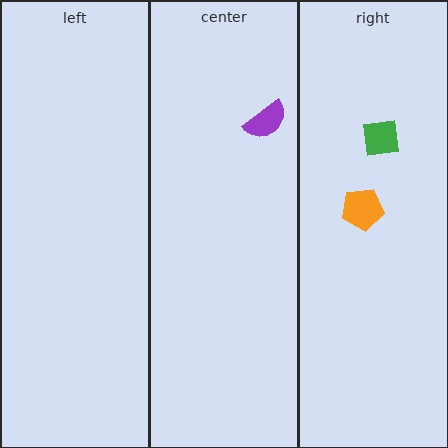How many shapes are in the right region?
2.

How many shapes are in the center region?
1.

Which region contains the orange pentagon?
The right region.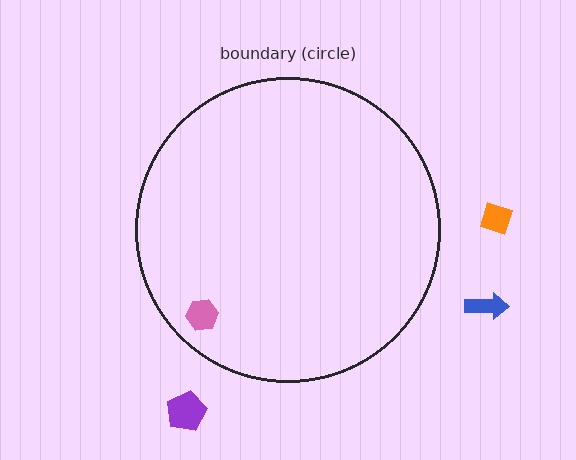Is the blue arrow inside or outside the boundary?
Outside.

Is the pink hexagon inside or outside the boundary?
Inside.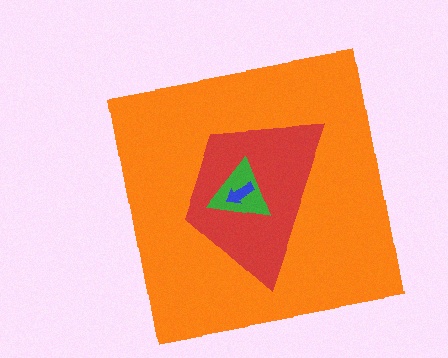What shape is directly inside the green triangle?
The blue arrow.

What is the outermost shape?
The orange square.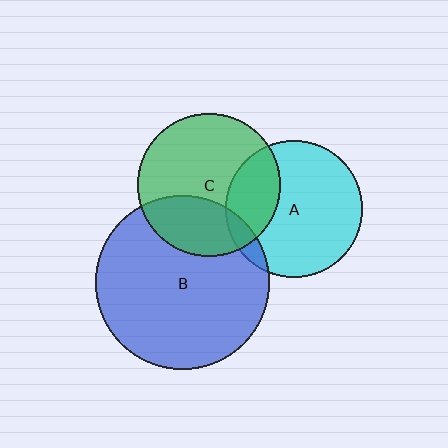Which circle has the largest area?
Circle B (blue).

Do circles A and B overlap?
Yes.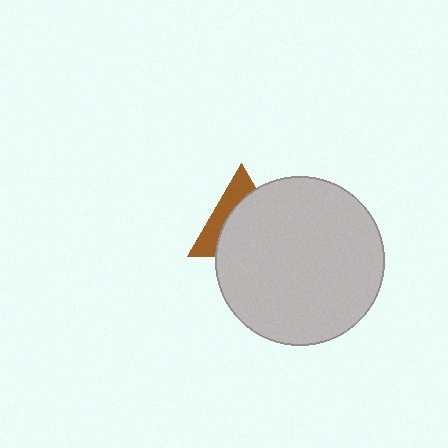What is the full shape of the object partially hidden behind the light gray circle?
The partially hidden object is a brown triangle.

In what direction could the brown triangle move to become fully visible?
The brown triangle could move toward the upper-left. That would shift it out from behind the light gray circle entirely.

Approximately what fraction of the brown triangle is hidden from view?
Roughly 64% of the brown triangle is hidden behind the light gray circle.